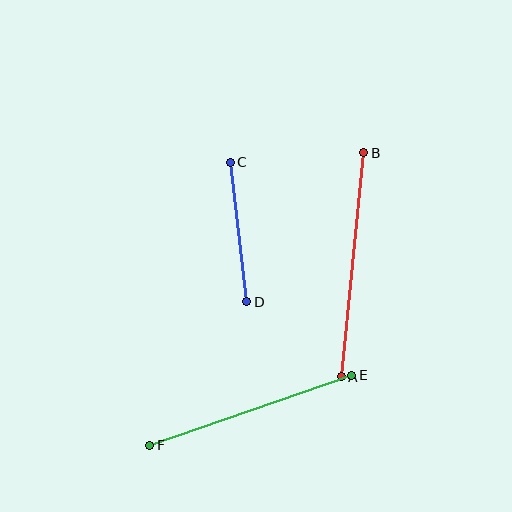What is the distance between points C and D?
The distance is approximately 141 pixels.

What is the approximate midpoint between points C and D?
The midpoint is at approximately (239, 232) pixels.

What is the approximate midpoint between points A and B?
The midpoint is at approximately (353, 265) pixels.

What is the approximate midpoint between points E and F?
The midpoint is at approximately (251, 410) pixels.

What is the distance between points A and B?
The distance is approximately 225 pixels.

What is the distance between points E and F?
The distance is approximately 214 pixels.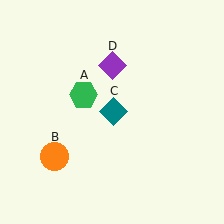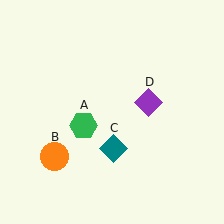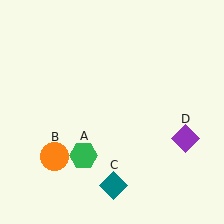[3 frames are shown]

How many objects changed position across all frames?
3 objects changed position: green hexagon (object A), teal diamond (object C), purple diamond (object D).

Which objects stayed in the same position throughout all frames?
Orange circle (object B) remained stationary.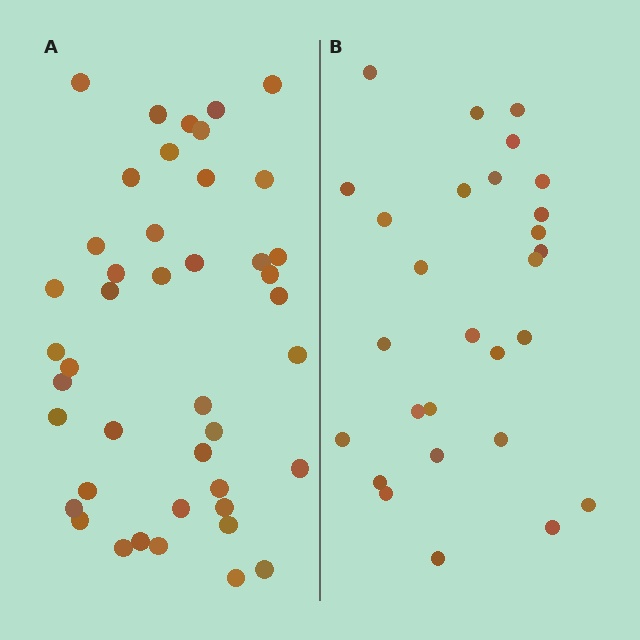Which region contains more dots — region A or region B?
Region A (the left region) has more dots.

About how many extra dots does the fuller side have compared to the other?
Region A has approximately 15 more dots than region B.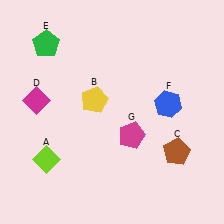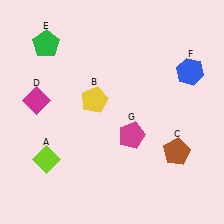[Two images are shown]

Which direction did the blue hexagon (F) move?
The blue hexagon (F) moved up.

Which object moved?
The blue hexagon (F) moved up.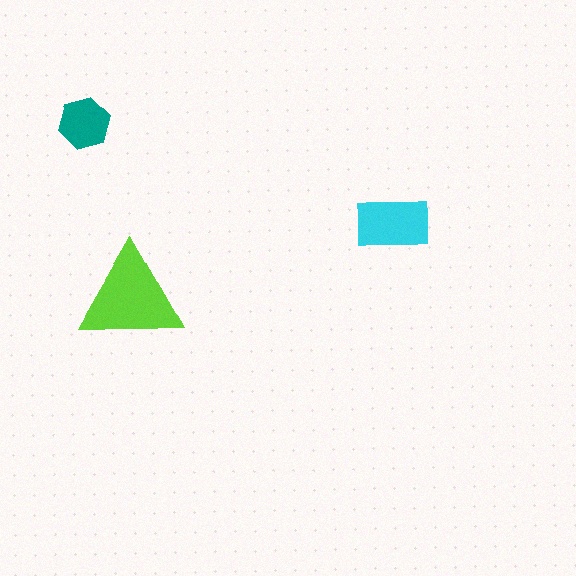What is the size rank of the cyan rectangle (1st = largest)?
2nd.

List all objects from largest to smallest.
The lime triangle, the cyan rectangle, the teal hexagon.